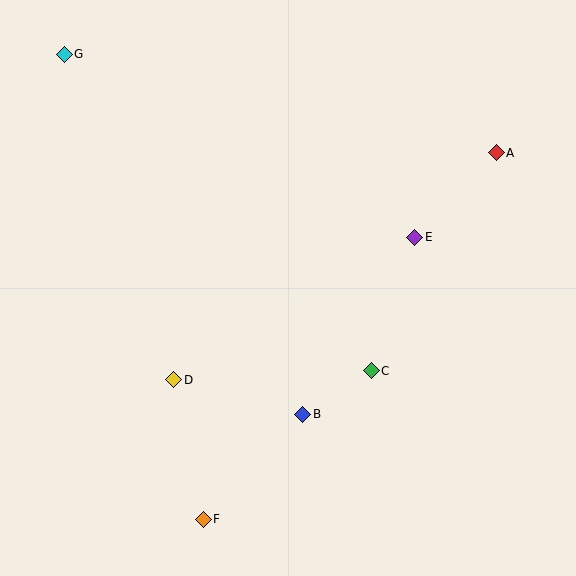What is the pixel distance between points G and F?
The distance between G and F is 485 pixels.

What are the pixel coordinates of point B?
Point B is at (303, 414).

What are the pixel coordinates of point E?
Point E is at (415, 237).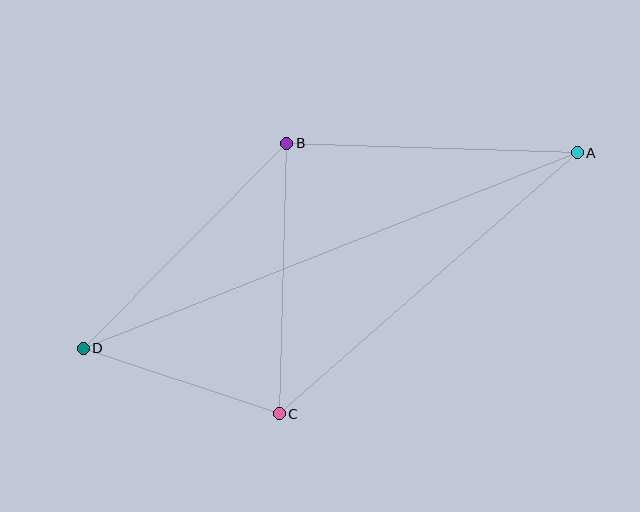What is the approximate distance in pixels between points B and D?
The distance between B and D is approximately 289 pixels.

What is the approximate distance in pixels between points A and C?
The distance between A and C is approximately 396 pixels.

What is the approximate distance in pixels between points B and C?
The distance between B and C is approximately 270 pixels.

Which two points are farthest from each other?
Points A and D are farthest from each other.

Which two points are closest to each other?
Points C and D are closest to each other.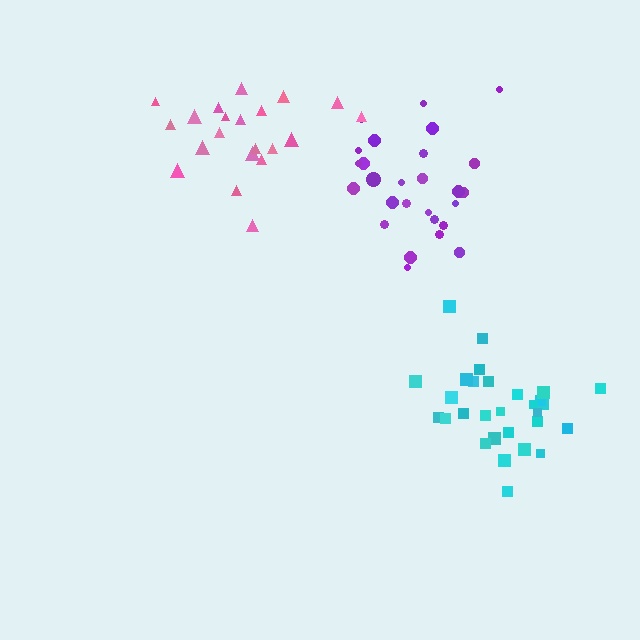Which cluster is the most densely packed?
Cyan.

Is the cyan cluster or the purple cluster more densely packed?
Cyan.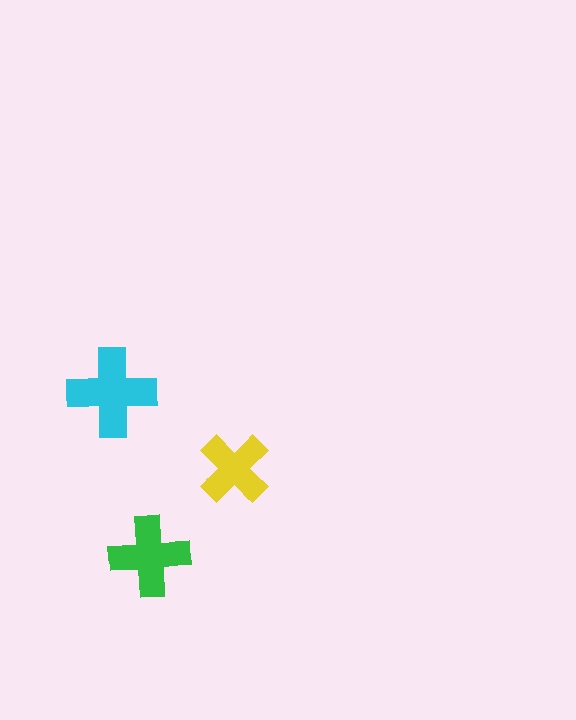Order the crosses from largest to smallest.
the cyan one, the green one, the yellow one.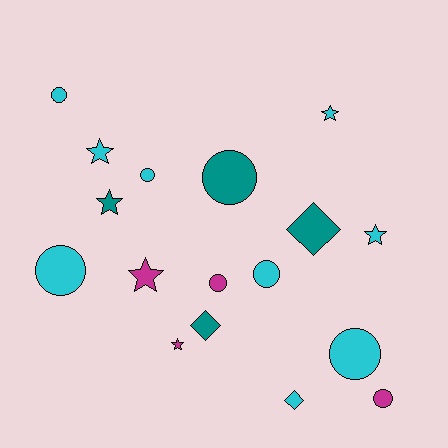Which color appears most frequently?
Cyan, with 9 objects.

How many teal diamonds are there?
There are 2 teal diamonds.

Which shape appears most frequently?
Circle, with 8 objects.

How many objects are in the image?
There are 17 objects.